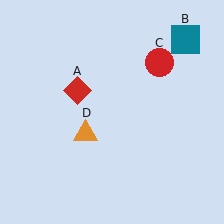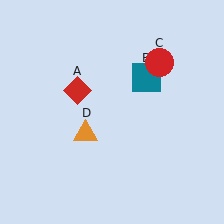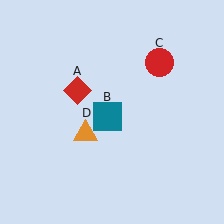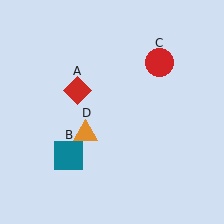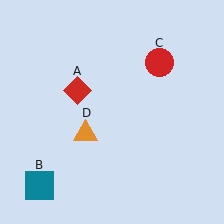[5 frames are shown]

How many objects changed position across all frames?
1 object changed position: teal square (object B).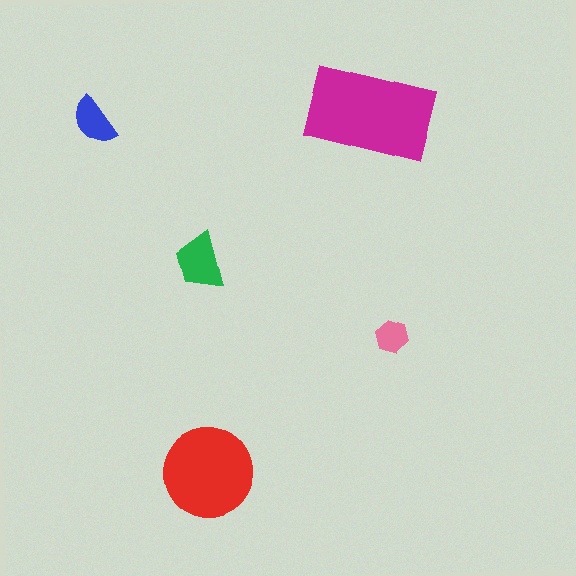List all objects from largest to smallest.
The magenta rectangle, the red circle, the green trapezoid, the blue semicircle, the pink hexagon.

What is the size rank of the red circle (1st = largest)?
2nd.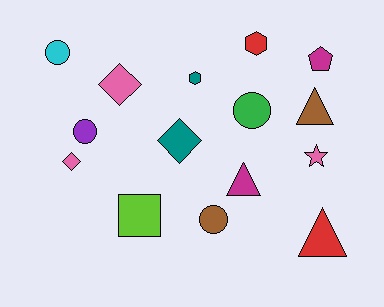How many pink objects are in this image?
There are 3 pink objects.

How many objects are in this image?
There are 15 objects.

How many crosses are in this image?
There are no crosses.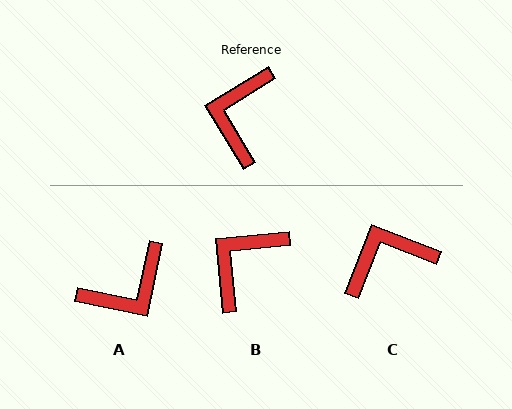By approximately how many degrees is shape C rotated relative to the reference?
Approximately 53 degrees clockwise.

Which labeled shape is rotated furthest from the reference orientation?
A, about 137 degrees away.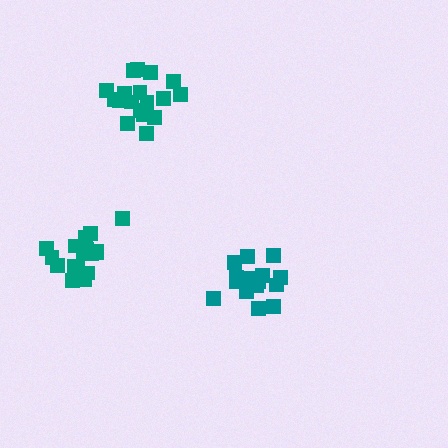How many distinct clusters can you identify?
There are 3 distinct clusters.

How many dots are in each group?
Group 1: 18 dots, Group 2: 18 dots, Group 3: 15 dots (51 total).